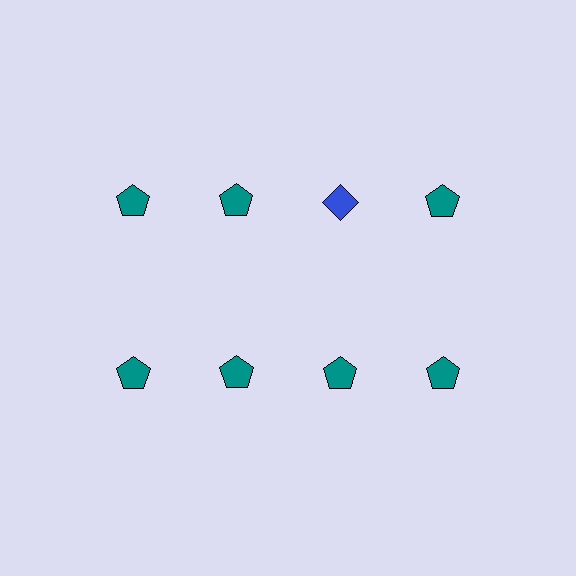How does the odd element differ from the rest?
It differs in both color (blue instead of teal) and shape (diamond instead of pentagon).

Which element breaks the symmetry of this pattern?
The blue diamond in the top row, center column breaks the symmetry. All other shapes are teal pentagons.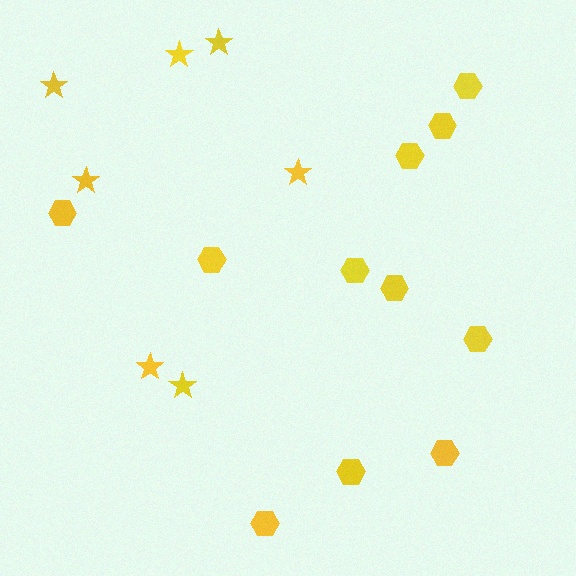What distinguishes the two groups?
There are 2 groups: one group of stars (7) and one group of hexagons (11).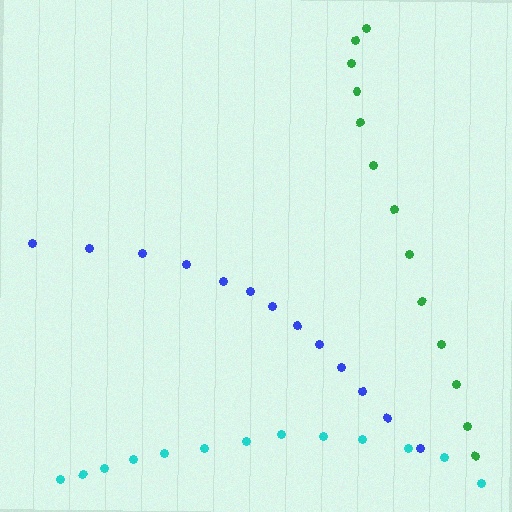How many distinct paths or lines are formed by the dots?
There are 3 distinct paths.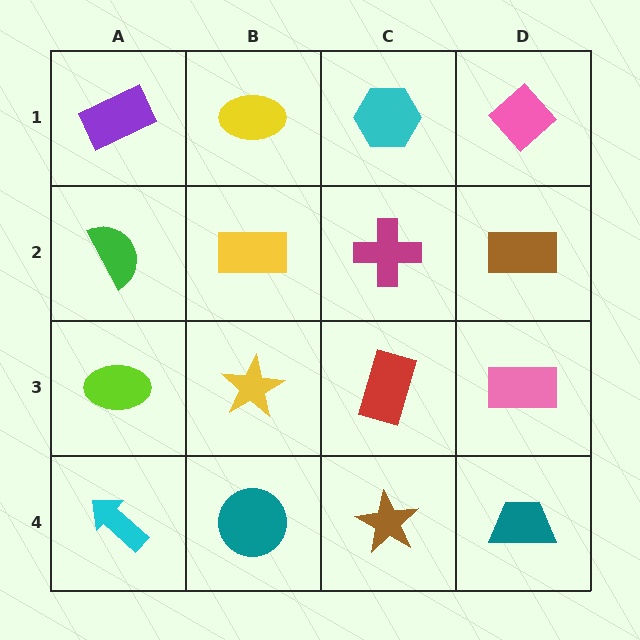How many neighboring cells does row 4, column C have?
3.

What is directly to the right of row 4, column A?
A teal circle.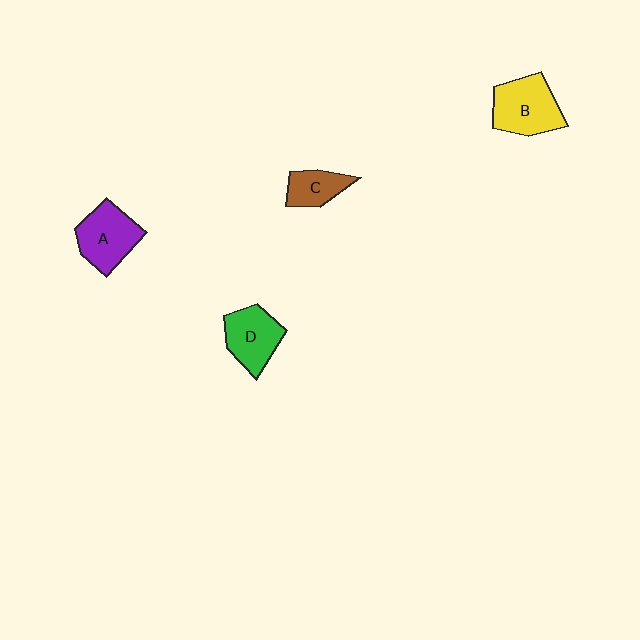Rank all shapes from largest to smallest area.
From largest to smallest: B (yellow), A (purple), D (green), C (brown).